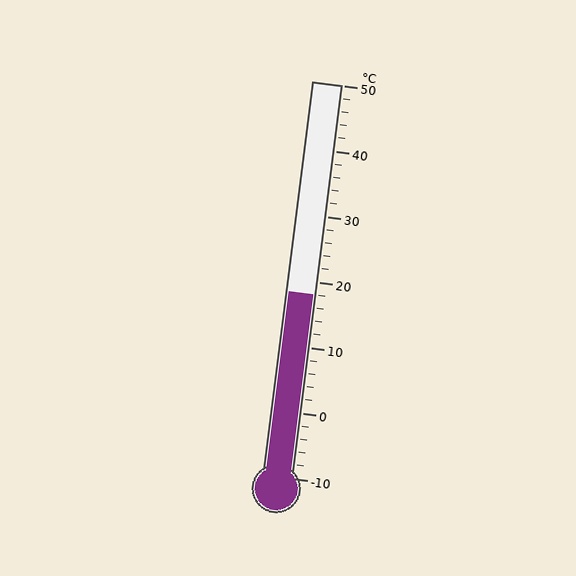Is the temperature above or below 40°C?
The temperature is below 40°C.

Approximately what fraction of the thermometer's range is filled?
The thermometer is filled to approximately 45% of its range.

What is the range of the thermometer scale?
The thermometer scale ranges from -10°C to 50°C.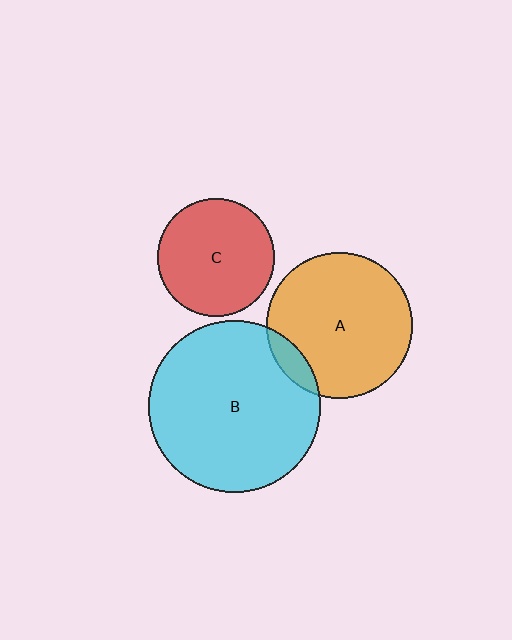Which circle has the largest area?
Circle B (cyan).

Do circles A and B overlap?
Yes.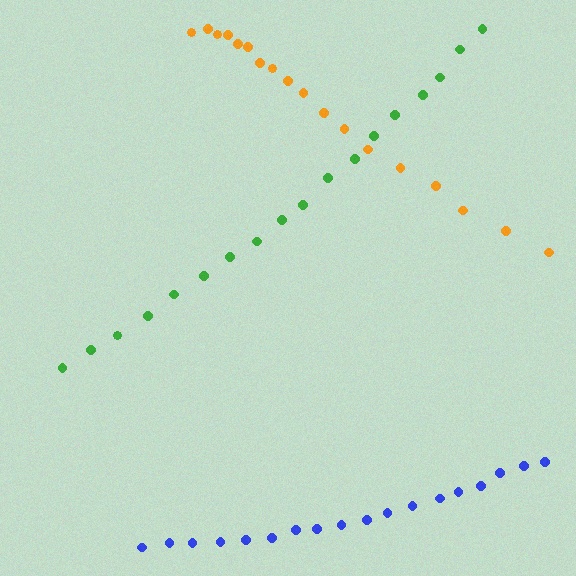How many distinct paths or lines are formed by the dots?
There are 3 distinct paths.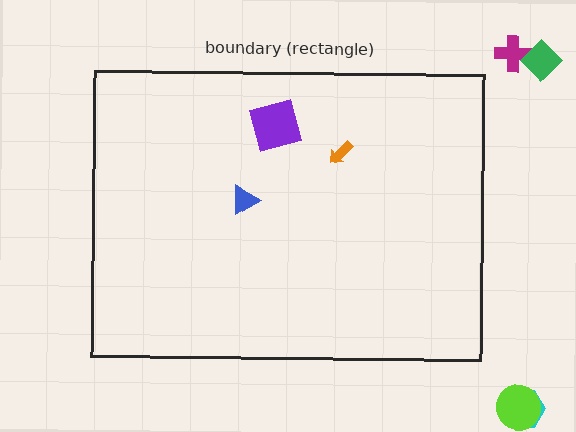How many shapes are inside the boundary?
3 inside, 4 outside.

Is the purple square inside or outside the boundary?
Inside.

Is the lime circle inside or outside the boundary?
Outside.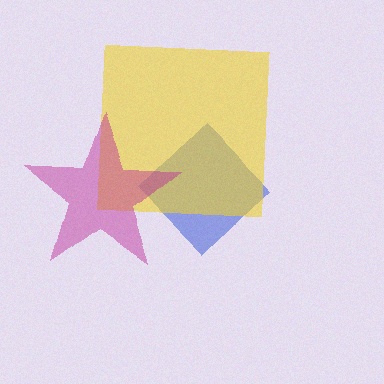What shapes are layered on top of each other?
The layered shapes are: a blue diamond, a yellow square, a magenta star.